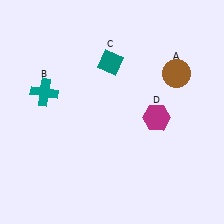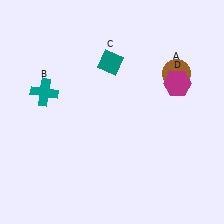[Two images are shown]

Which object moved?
The magenta hexagon (D) moved up.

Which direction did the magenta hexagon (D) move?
The magenta hexagon (D) moved up.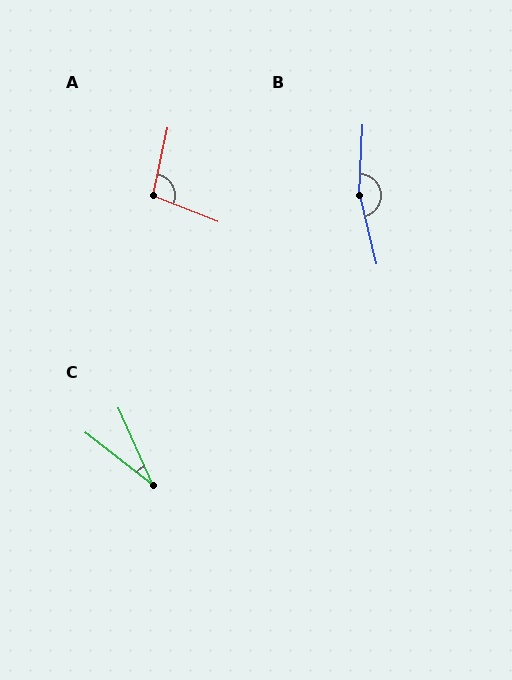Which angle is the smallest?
C, at approximately 28 degrees.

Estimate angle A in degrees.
Approximately 99 degrees.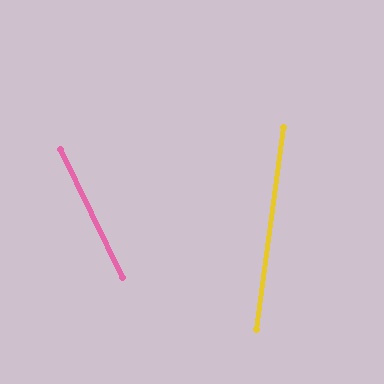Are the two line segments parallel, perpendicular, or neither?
Neither parallel nor perpendicular — they differ by about 34°.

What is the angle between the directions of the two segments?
Approximately 34 degrees.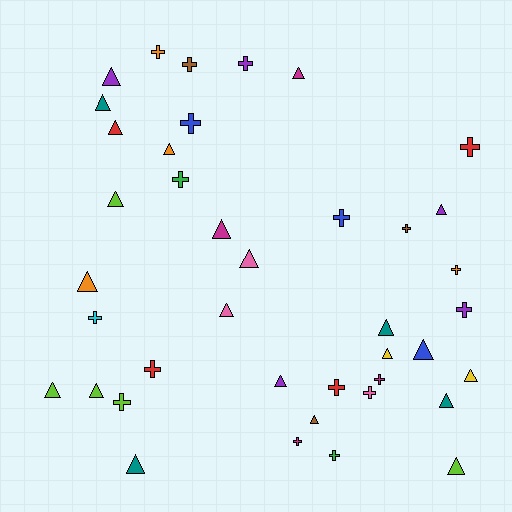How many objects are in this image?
There are 40 objects.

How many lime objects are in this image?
There are 5 lime objects.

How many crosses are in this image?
There are 18 crosses.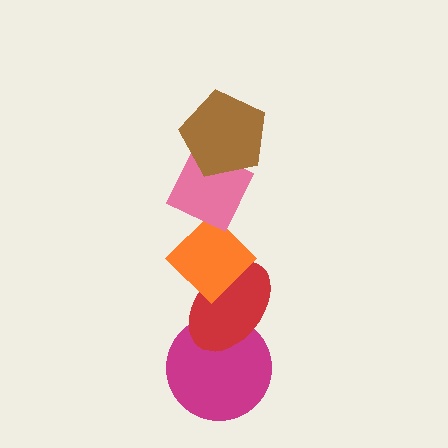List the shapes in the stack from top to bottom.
From top to bottom: the brown pentagon, the pink diamond, the orange diamond, the red ellipse, the magenta circle.